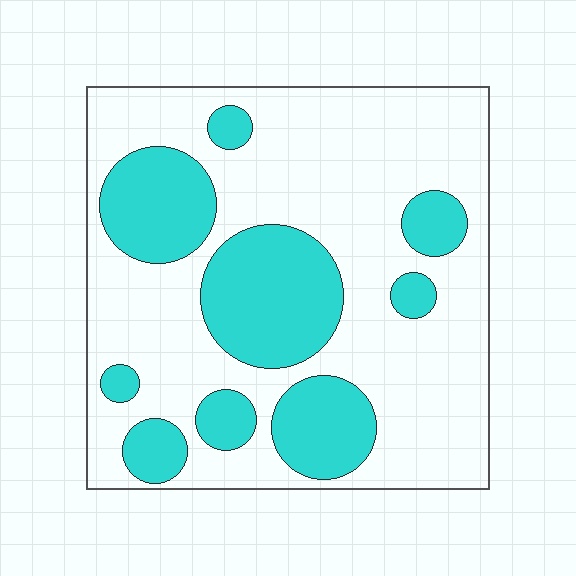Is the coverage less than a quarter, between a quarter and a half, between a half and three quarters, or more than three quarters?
Between a quarter and a half.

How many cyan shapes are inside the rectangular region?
9.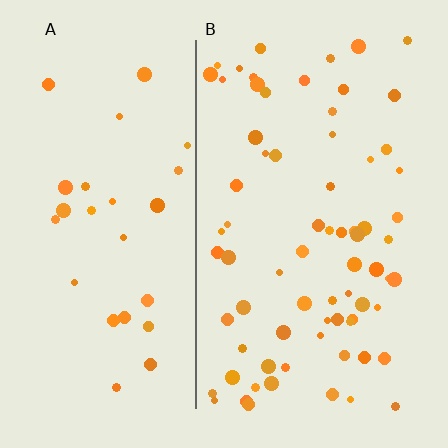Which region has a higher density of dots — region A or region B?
B (the right).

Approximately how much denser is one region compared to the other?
Approximately 2.6× — region B over region A.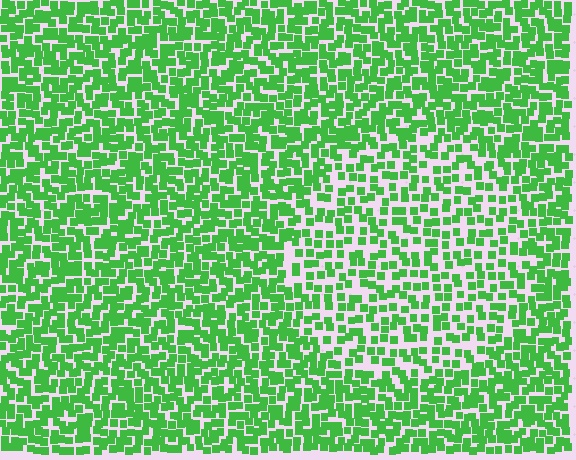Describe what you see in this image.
The image contains small green elements arranged at two different densities. A circle-shaped region is visible where the elements are less densely packed than the surrounding area.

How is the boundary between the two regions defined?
The boundary is defined by a change in element density (approximately 1.7x ratio). All elements are the same color, size, and shape.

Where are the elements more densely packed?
The elements are more densely packed outside the circle boundary.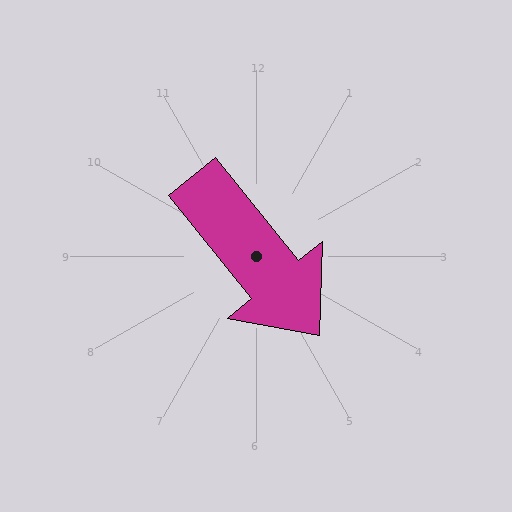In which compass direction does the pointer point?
Southeast.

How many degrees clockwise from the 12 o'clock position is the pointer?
Approximately 141 degrees.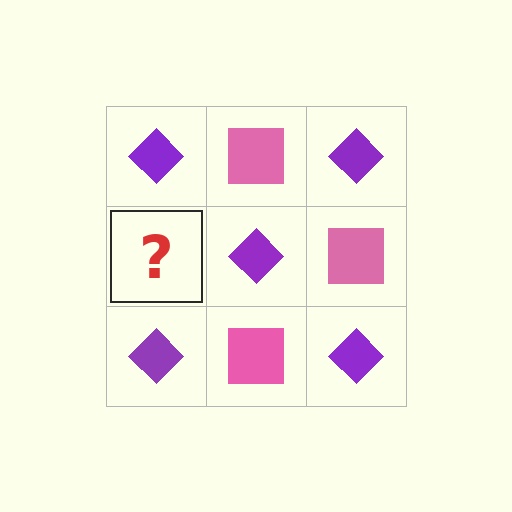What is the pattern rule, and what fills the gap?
The rule is that it alternates purple diamond and pink square in a checkerboard pattern. The gap should be filled with a pink square.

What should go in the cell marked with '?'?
The missing cell should contain a pink square.